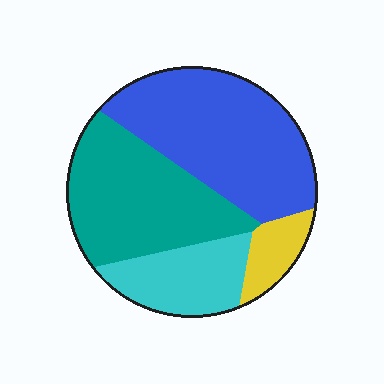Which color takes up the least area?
Yellow, at roughly 10%.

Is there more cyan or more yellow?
Cyan.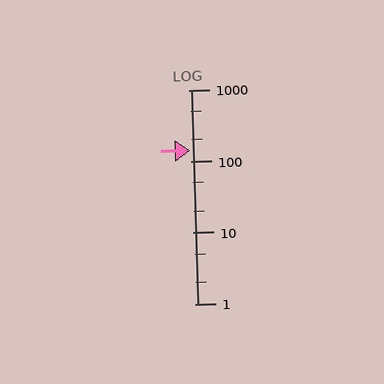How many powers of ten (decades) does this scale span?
The scale spans 3 decades, from 1 to 1000.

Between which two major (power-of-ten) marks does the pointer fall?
The pointer is between 100 and 1000.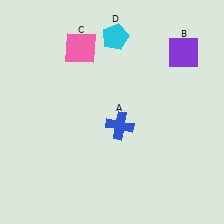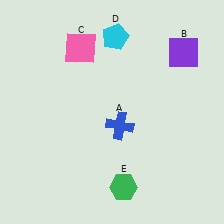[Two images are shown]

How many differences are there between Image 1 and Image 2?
There is 1 difference between the two images.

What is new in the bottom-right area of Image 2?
A green hexagon (E) was added in the bottom-right area of Image 2.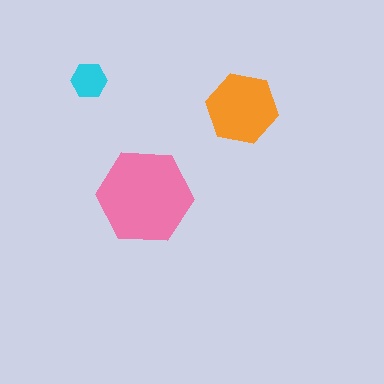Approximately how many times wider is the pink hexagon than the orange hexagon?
About 1.5 times wider.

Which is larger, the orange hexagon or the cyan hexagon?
The orange one.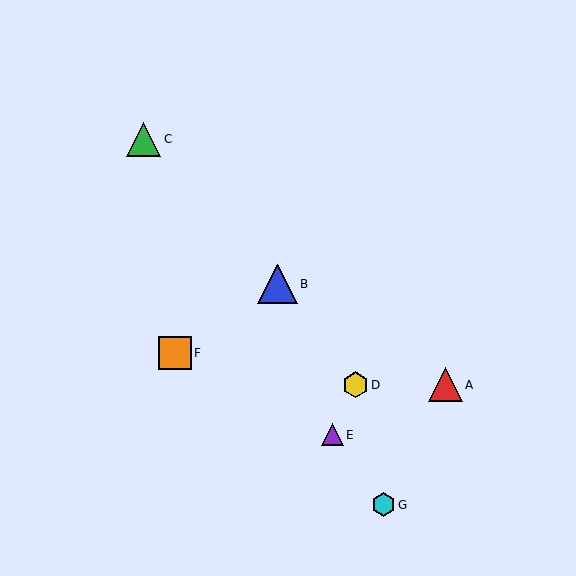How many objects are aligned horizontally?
2 objects (A, D) are aligned horizontally.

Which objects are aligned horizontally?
Objects A, D are aligned horizontally.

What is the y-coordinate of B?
Object B is at y≈284.